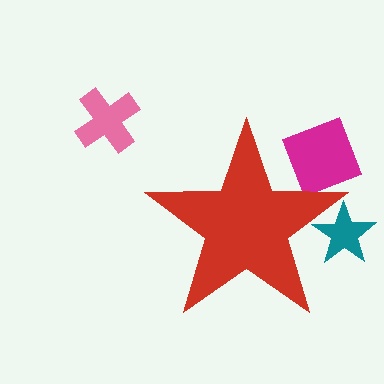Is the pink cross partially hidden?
No, the pink cross is fully visible.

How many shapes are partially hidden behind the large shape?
2 shapes are partially hidden.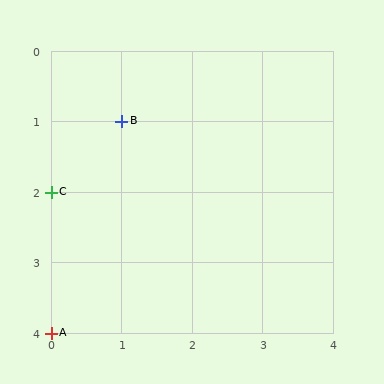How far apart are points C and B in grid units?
Points C and B are 1 column and 1 row apart (about 1.4 grid units diagonally).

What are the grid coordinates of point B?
Point B is at grid coordinates (1, 1).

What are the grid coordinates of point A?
Point A is at grid coordinates (0, 4).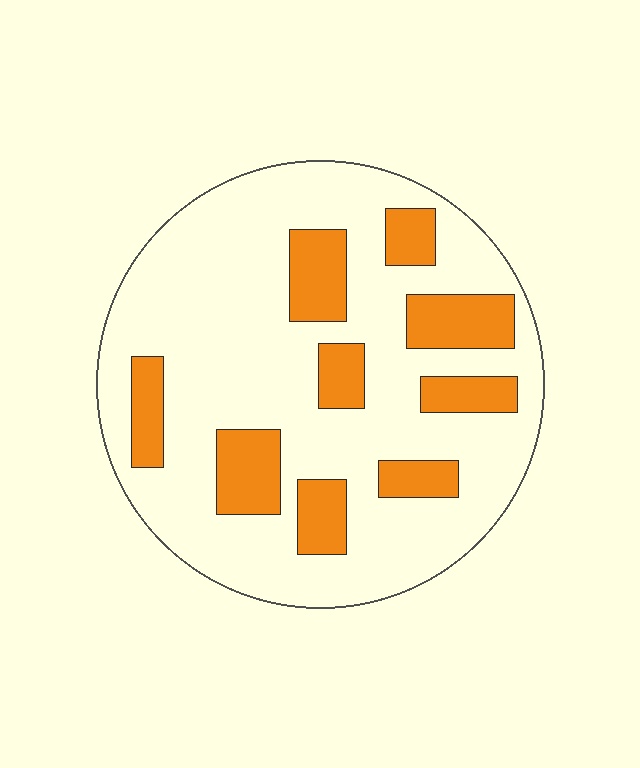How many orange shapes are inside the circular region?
9.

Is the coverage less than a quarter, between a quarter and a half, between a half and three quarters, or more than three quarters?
Less than a quarter.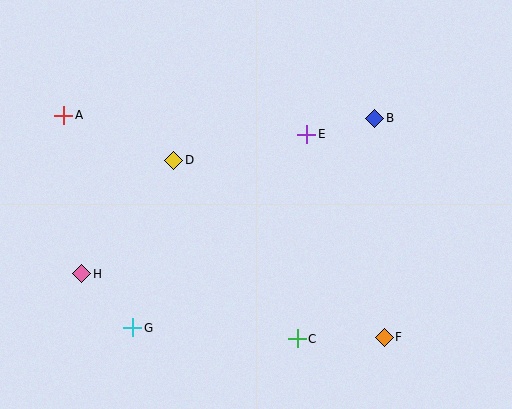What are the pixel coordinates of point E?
Point E is at (307, 134).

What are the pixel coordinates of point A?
Point A is at (64, 115).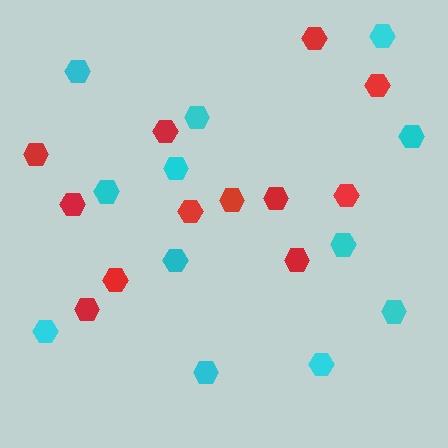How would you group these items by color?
There are 2 groups: one group of cyan hexagons (12) and one group of red hexagons (12).